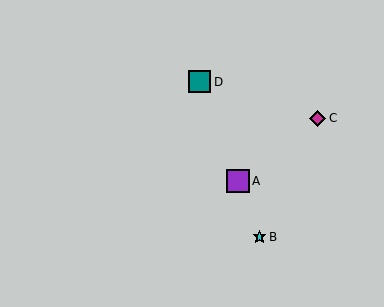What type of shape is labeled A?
Shape A is a purple square.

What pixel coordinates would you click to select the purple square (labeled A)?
Click at (238, 181) to select the purple square A.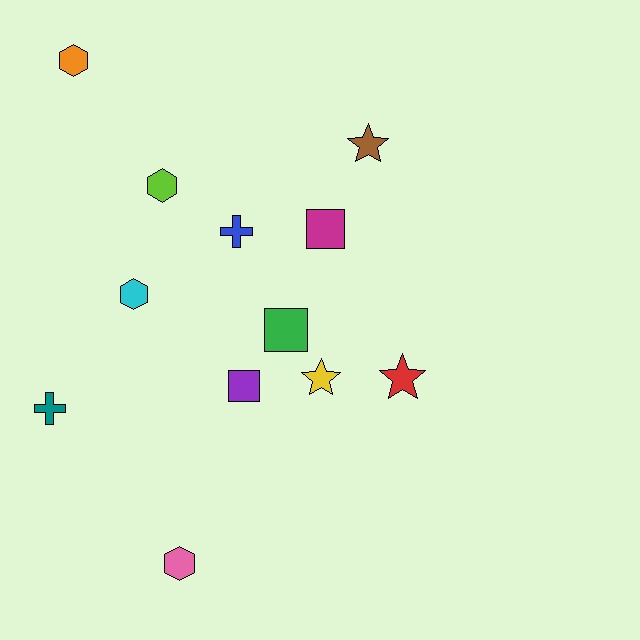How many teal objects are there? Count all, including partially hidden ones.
There is 1 teal object.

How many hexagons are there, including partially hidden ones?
There are 4 hexagons.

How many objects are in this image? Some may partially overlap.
There are 12 objects.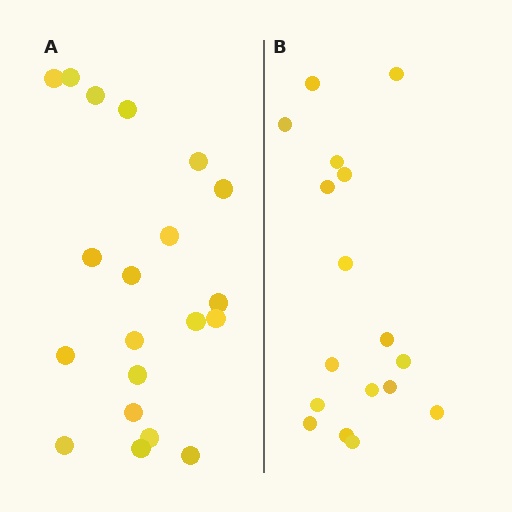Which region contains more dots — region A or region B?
Region A (the left region) has more dots.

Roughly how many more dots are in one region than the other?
Region A has just a few more — roughly 2 or 3 more dots than region B.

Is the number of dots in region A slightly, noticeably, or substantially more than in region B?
Region A has only slightly more — the two regions are fairly close. The ratio is roughly 1.2 to 1.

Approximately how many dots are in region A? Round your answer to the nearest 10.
About 20 dots.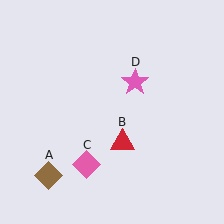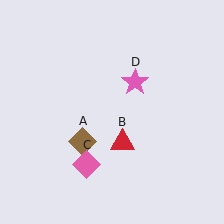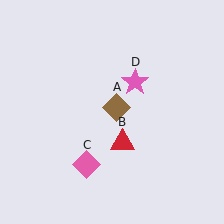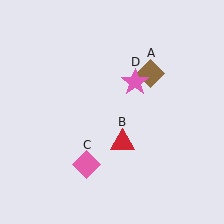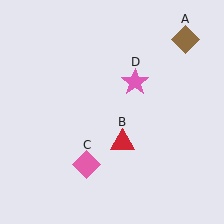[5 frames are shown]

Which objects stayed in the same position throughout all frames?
Red triangle (object B) and pink diamond (object C) and pink star (object D) remained stationary.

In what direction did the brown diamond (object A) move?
The brown diamond (object A) moved up and to the right.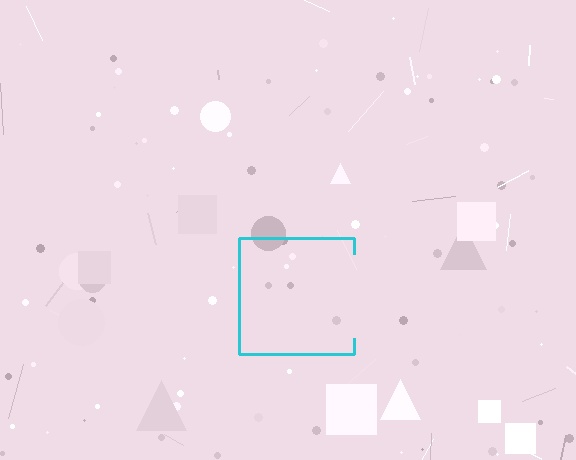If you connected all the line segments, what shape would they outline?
They would outline a square.